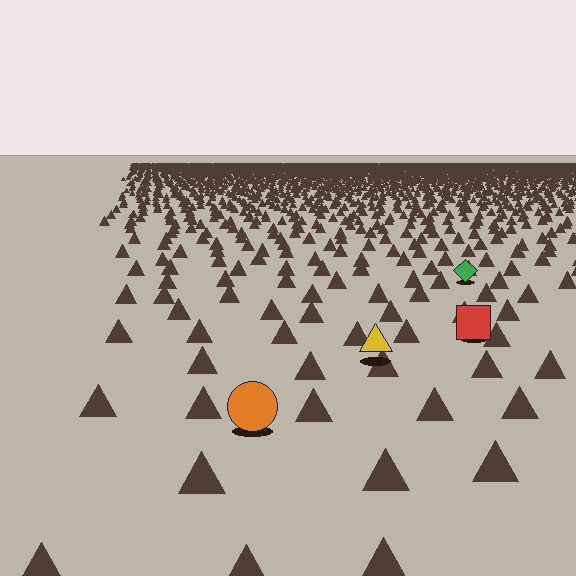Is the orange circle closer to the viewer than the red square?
Yes. The orange circle is closer — you can tell from the texture gradient: the ground texture is coarser near it.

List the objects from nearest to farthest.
From nearest to farthest: the orange circle, the yellow triangle, the red square, the green diamond.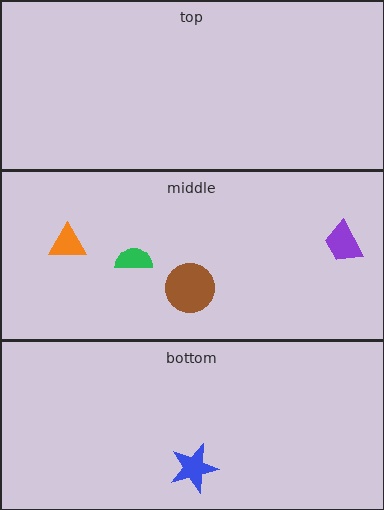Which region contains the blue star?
The bottom region.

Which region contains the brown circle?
The middle region.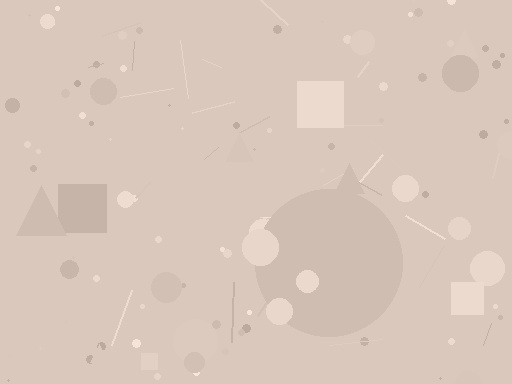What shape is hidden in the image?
A circle is hidden in the image.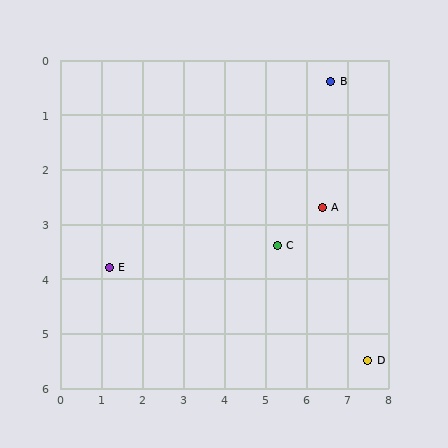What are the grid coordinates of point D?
Point D is at approximately (7.5, 5.5).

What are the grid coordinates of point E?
Point E is at approximately (1.2, 3.8).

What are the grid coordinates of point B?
Point B is at approximately (6.6, 0.4).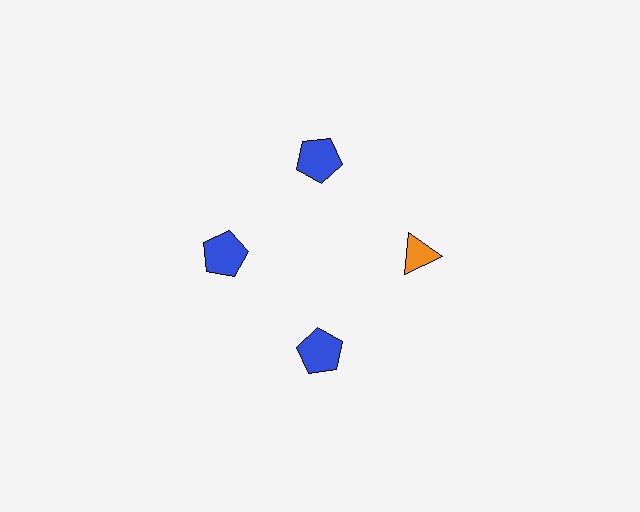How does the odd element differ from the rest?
It differs in both color (orange instead of blue) and shape (triangle instead of pentagon).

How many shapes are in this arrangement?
There are 4 shapes arranged in a ring pattern.